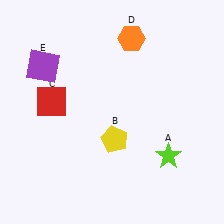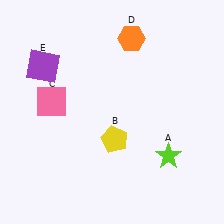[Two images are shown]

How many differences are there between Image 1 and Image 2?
There is 1 difference between the two images.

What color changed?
The square (C) changed from red in Image 1 to pink in Image 2.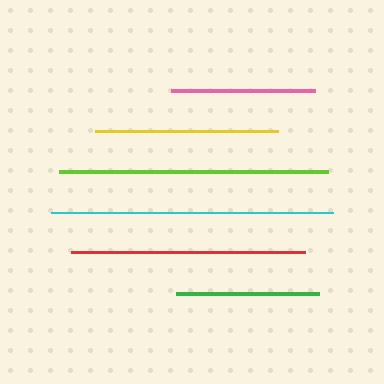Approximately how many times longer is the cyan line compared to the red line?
The cyan line is approximately 1.2 times the length of the red line.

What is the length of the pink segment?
The pink segment is approximately 144 pixels long.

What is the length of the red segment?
The red segment is approximately 234 pixels long.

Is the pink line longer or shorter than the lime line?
The lime line is longer than the pink line.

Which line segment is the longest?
The cyan line is the longest at approximately 282 pixels.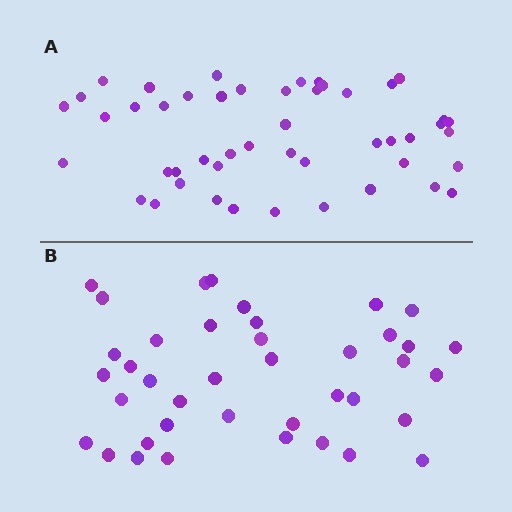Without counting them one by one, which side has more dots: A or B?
Region A (the top region) has more dots.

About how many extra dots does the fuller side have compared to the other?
Region A has roughly 8 or so more dots than region B.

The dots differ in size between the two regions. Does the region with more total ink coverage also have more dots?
No. Region B has more total ink coverage because its dots are larger, but region A actually contains more individual dots. Total area can be misleading — the number of items is what matters here.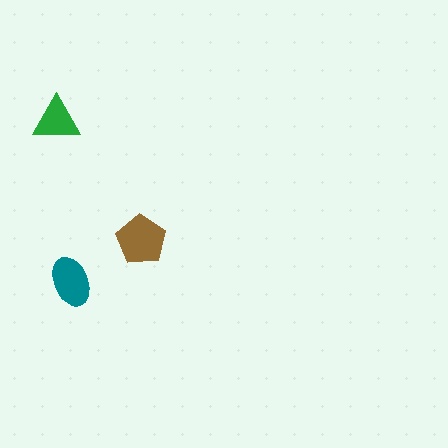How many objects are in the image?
There are 3 objects in the image.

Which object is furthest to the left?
The green triangle is leftmost.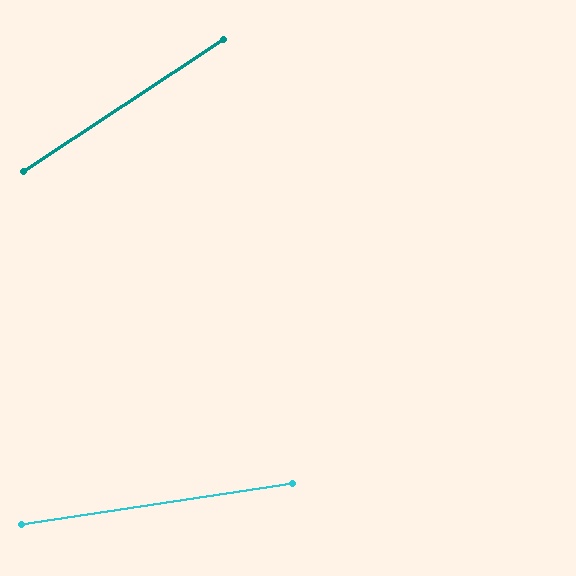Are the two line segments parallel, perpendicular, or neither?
Neither parallel nor perpendicular — they differ by about 25°.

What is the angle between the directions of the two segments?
Approximately 25 degrees.